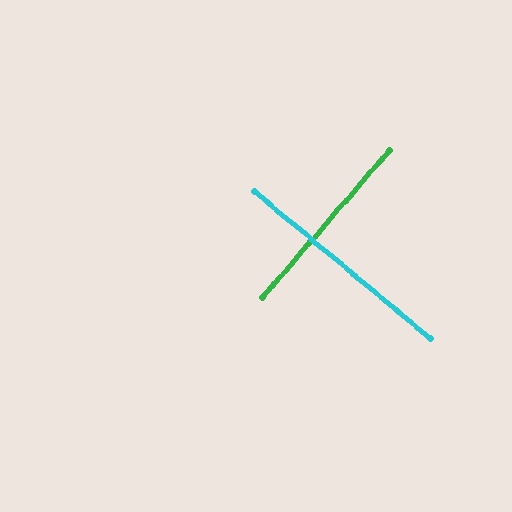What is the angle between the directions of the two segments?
Approximately 89 degrees.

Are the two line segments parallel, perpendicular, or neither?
Perpendicular — they meet at approximately 89°.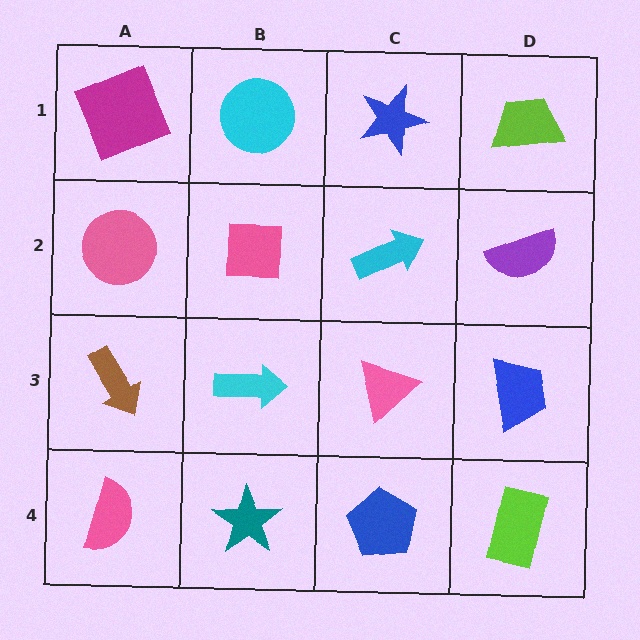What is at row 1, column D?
A lime trapezoid.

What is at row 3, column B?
A cyan arrow.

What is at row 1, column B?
A cyan circle.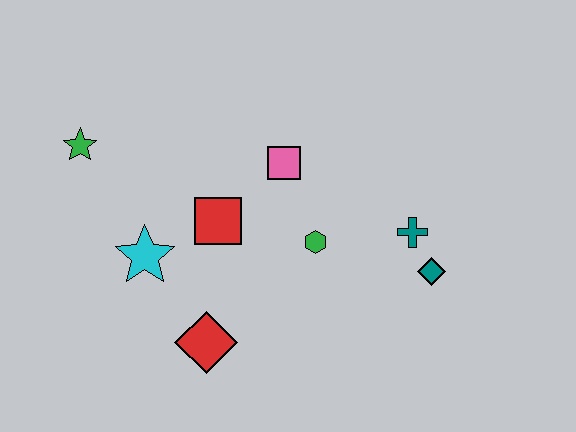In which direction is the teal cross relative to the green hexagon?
The teal cross is to the right of the green hexagon.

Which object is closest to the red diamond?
The cyan star is closest to the red diamond.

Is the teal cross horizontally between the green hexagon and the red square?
No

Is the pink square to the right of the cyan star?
Yes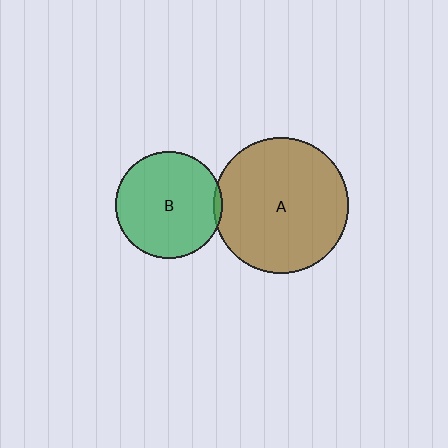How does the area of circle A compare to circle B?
Approximately 1.6 times.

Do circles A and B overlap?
Yes.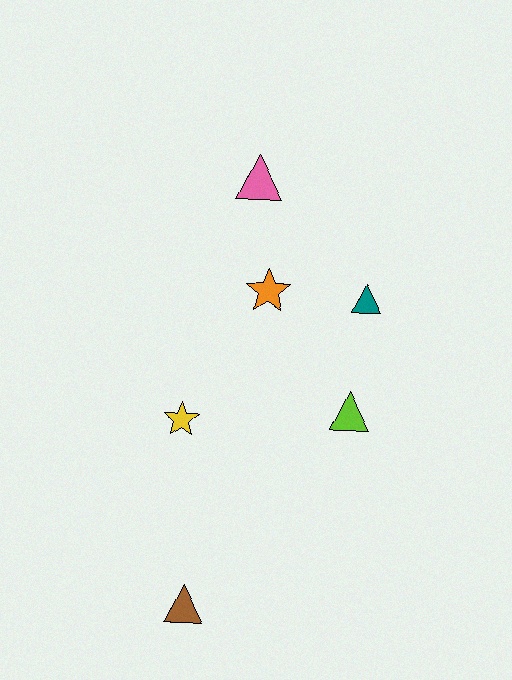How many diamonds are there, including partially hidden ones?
There are no diamonds.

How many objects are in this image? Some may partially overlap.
There are 6 objects.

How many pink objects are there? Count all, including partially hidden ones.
There is 1 pink object.